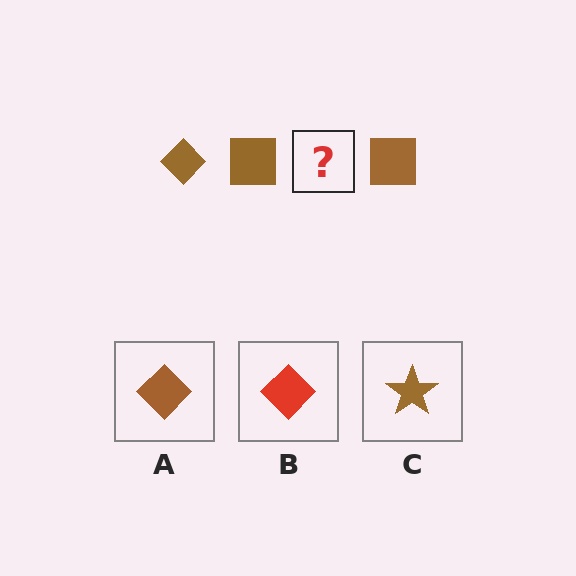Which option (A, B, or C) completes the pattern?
A.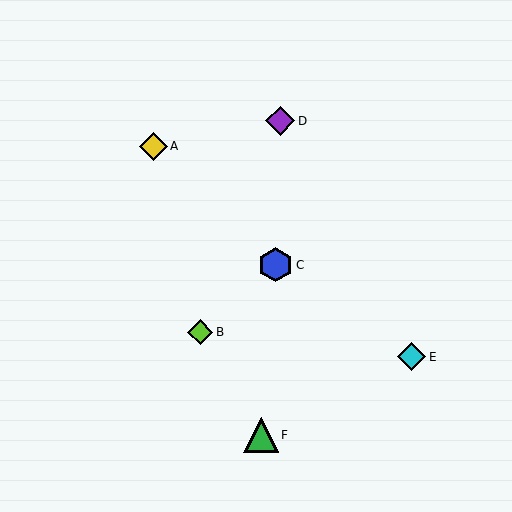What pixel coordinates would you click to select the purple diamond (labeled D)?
Click at (280, 121) to select the purple diamond D.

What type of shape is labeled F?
Shape F is a green triangle.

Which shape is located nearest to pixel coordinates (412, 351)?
The cyan diamond (labeled E) at (412, 357) is nearest to that location.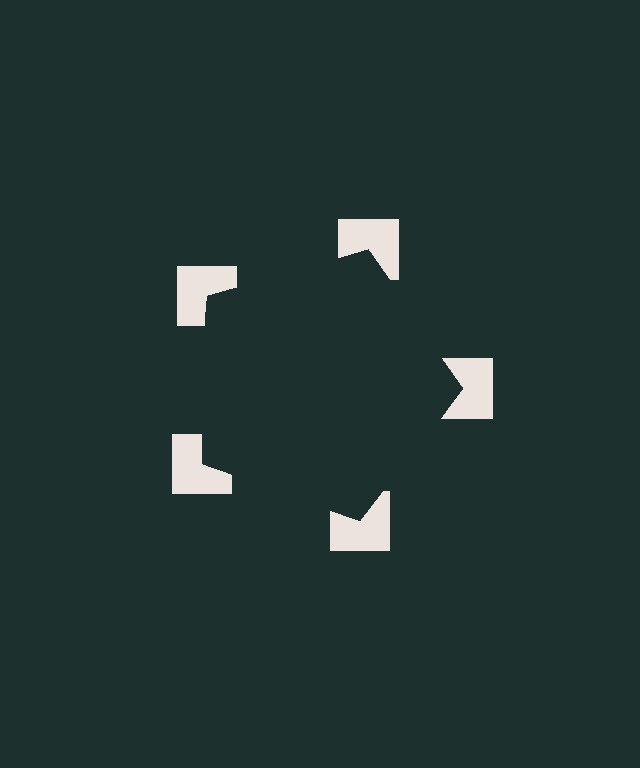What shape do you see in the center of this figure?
An illusory pentagon — its edges are inferred from the aligned wedge cuts in the notched squares, not physically drawn.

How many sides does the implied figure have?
5 sides.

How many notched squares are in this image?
There are 5 — one at each vertex of the illusory pentagon.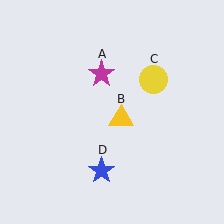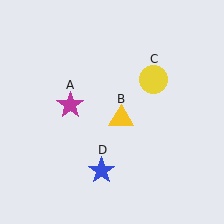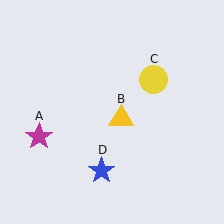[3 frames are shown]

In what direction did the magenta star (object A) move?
The magenta star (object A) moved down and to the left.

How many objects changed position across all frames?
1 object changed position: magenta star (object A).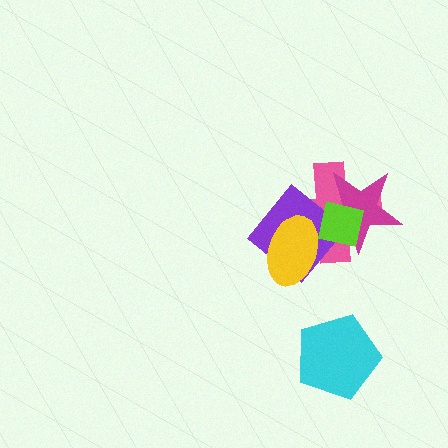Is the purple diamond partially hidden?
Yes, it is partially covered by another shape.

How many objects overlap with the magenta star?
3 objects overlap with the magenta star.